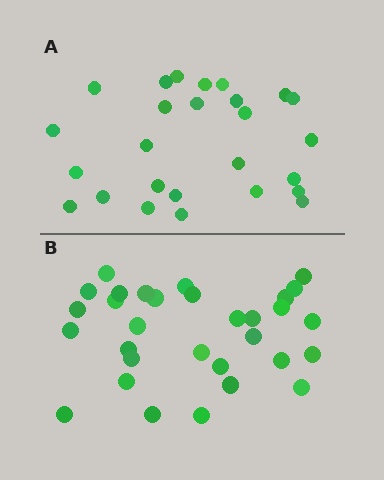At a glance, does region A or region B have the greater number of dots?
Region B (the bottom region) has more dots.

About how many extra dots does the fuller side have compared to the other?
Region B has about 5 more dots than region A.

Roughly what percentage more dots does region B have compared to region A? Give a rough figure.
About 20% more.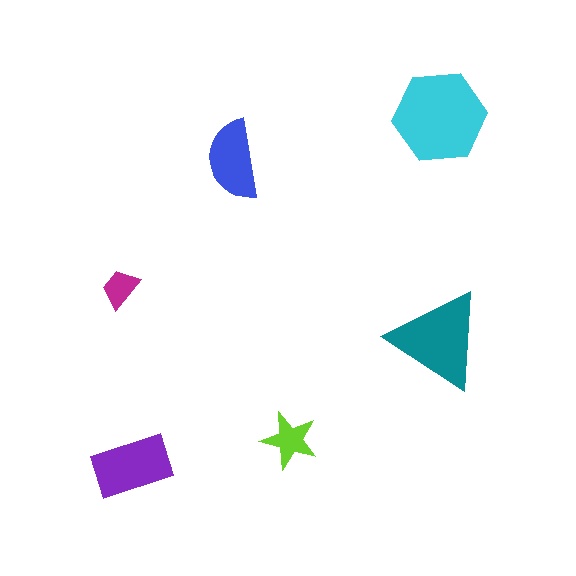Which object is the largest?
The cyan hexagon.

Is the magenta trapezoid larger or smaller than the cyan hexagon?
Smaller.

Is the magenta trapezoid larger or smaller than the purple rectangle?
Smaller.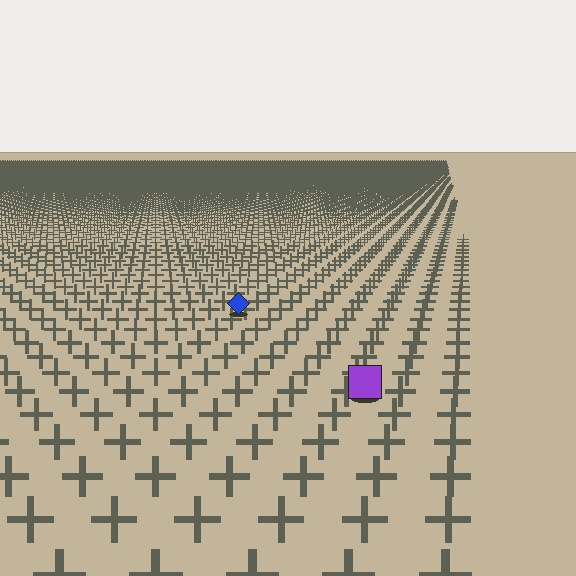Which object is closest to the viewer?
The purple square is closest. The texture marks near it are larger and more spread out.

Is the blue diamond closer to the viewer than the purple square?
No. The purple square is closer — you can tell from the texture gradient: the ground texture is coarser near it.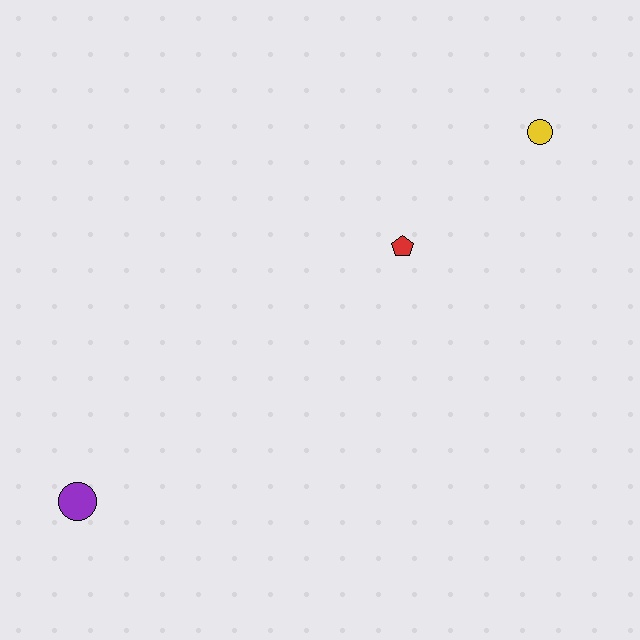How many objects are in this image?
There are 3 objects.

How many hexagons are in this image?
There are no hexagons.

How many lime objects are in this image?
There are no lime objects.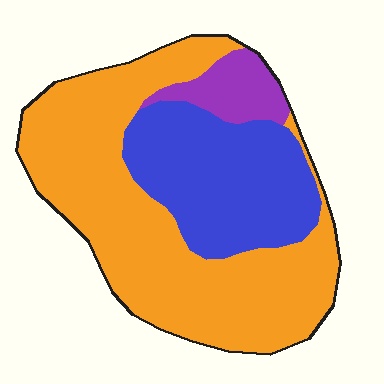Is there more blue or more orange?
Orange.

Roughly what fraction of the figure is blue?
Blue covers about 30% of the figure.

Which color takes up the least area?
Purple, at roughly 10%.